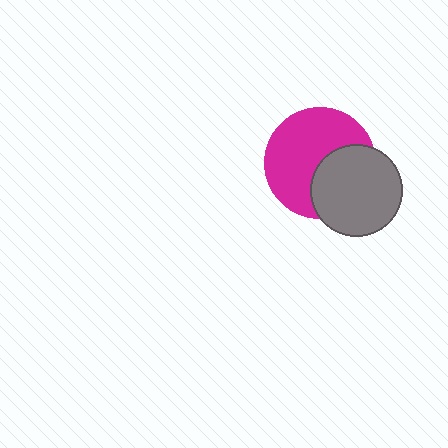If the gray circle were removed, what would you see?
You would see the complete magenta circle.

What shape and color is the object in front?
The object in front is a gray circle.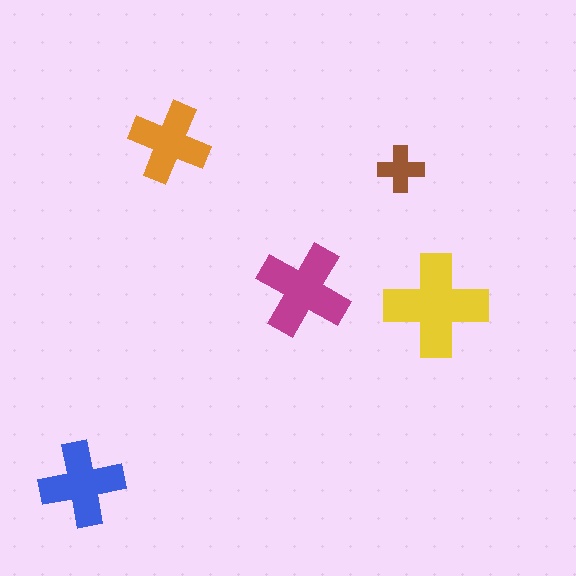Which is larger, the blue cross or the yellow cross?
The yellow one.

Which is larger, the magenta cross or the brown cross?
The magenta one.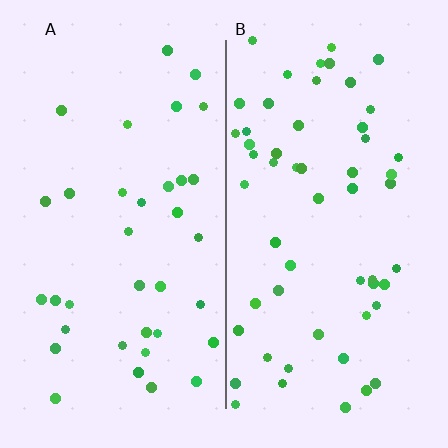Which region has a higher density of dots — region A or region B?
B (the right).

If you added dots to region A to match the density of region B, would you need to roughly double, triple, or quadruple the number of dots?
Approximately double.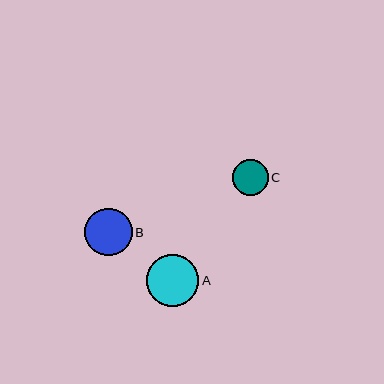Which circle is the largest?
Circle A is the largest with a size of approximately 52 pixels.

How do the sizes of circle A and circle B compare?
Circle A and circle B are approximately the same size.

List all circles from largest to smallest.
From largest to smallest: A, B, C.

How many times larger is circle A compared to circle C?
Circle A is approximately 1.4 times the size of circle C.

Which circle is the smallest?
Circle C is the smallest with a size of approximately 36 pixels.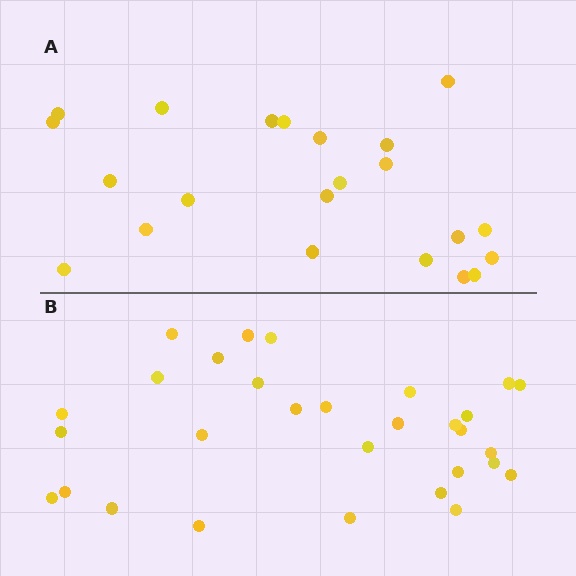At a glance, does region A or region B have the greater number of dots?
Region B (the bottom region) has more dots.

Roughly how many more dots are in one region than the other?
Region B has roughly 8 or so more dots than region A.